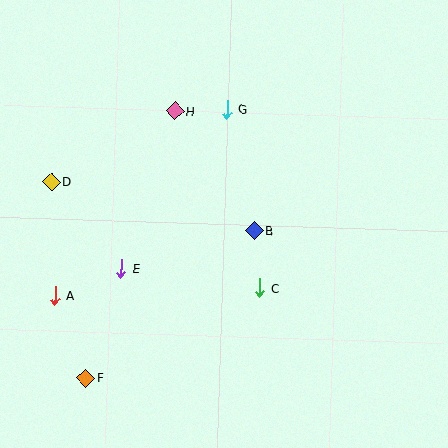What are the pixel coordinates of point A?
Point A is at (55, 295).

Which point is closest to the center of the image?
Point B at (254, 231) is closest to the center.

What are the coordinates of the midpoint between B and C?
The midpoint between B and C is at (257, 259).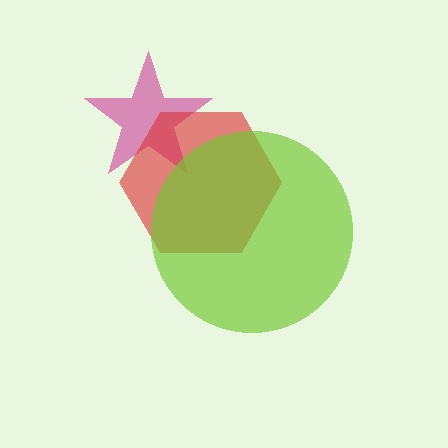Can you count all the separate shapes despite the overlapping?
Yes, there are 3 separate shapes.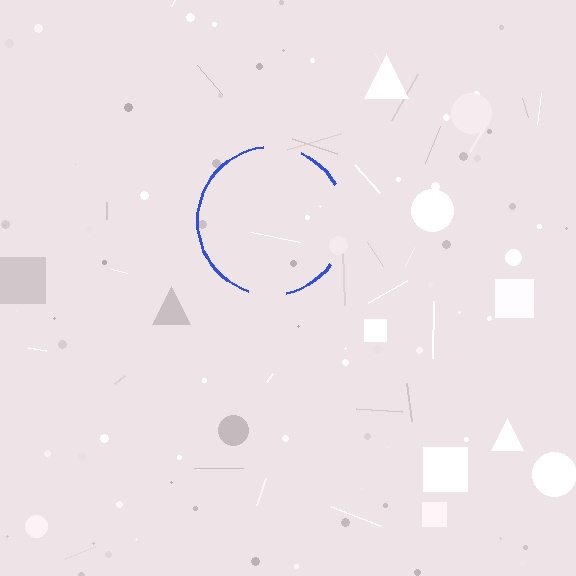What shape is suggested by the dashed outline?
The dashed outline suggests a circle.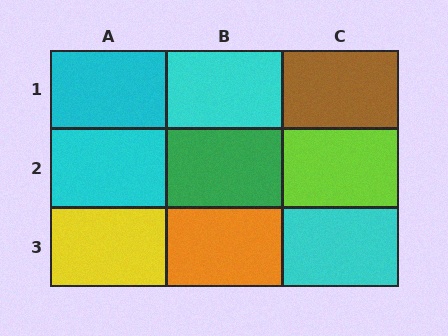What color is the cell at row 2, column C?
Lime.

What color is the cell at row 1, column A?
Cyan.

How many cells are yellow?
1 cell is yellow.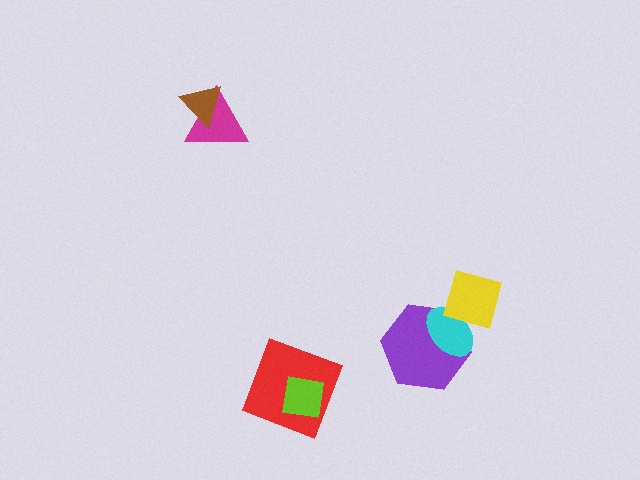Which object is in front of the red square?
The lime square is in front of the red square.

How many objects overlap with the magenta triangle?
1 object overlaps with the magenta triangle.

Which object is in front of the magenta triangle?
The brown triangle is in front of the magenta triangle.